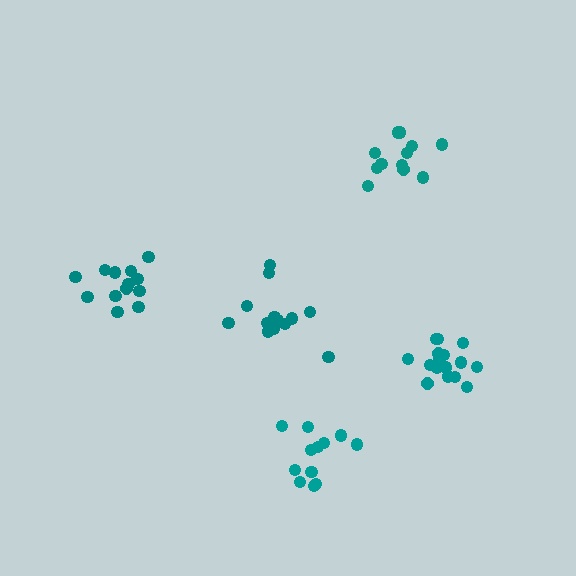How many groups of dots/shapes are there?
There are 5 groups.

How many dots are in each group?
Group 1: 13 dots, Group 2: 14 dots, Group 3: 12 dots, Group 4: 16 dots, Group 5: 12 dots (67 total).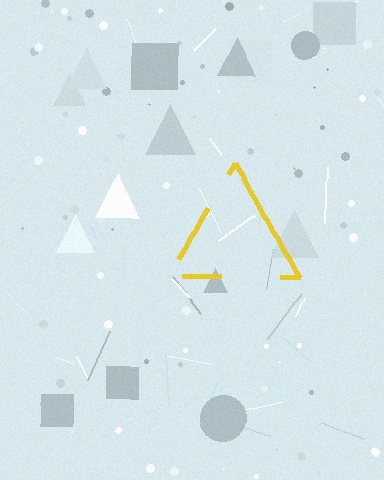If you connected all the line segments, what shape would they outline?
They would outline a triangle.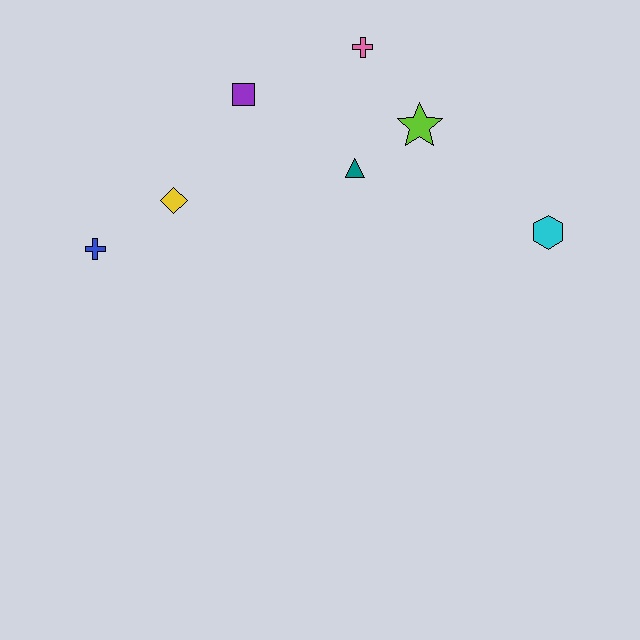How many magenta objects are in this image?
There are no magenta objects.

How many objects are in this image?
There are 7 objects.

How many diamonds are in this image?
There is 1 diamond.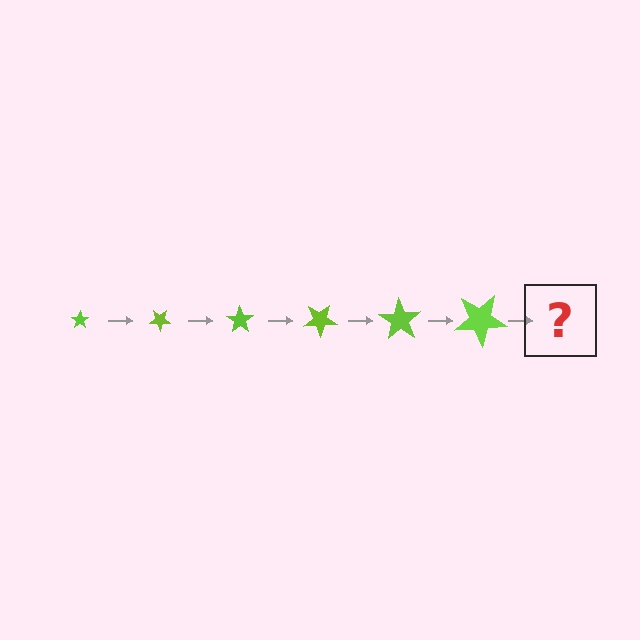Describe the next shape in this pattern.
It should be a star, larger than the previous one and rotated 210 degrees from the start.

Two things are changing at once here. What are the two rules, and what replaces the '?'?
The two rules are that the star grows larger each step and it rotates 35 degrees each step. The '?' should be a star, larger than the previous one and rotated 210 degrees from the start.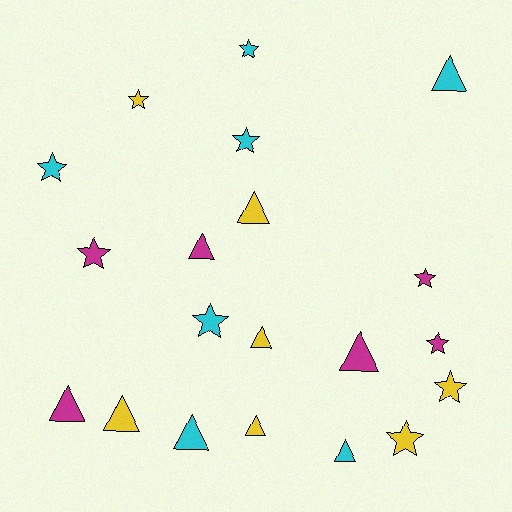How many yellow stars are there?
There are 3 yellow stars.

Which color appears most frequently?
Yellow, with 7 objects.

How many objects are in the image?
There are 20 objects.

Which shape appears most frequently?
Star, with 10 objects.